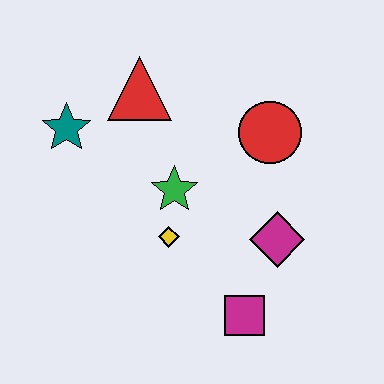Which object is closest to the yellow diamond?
The green star is closest to the yellow diamond.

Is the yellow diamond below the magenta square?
No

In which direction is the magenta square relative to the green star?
The magenta square is below the green star.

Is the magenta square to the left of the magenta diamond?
Yes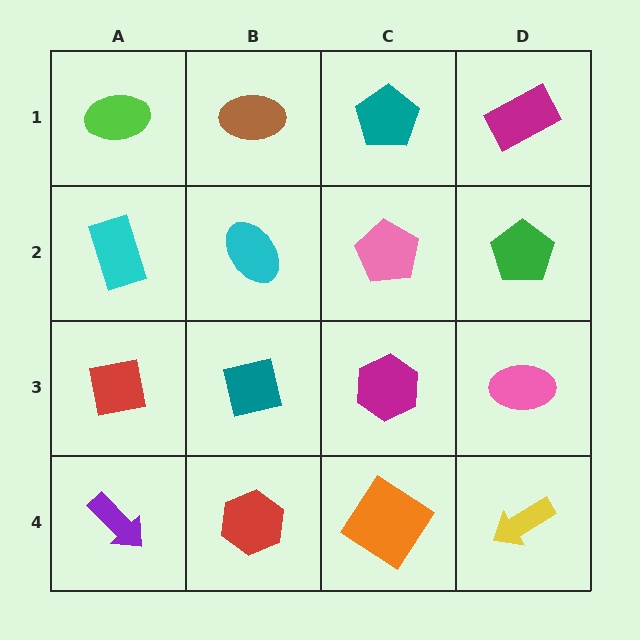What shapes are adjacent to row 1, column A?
A cyan rectangle (row 2, column A), a brown ellipse (row 1, column B).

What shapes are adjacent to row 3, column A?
A cyan rectangle (row 2, column A), a purple arrow (row 4, column A), a teal square (row 3, column B).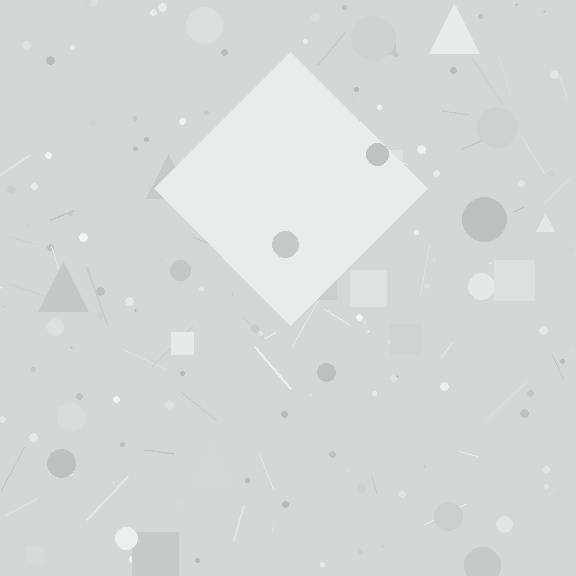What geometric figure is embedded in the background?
A diamond is embedded in the background.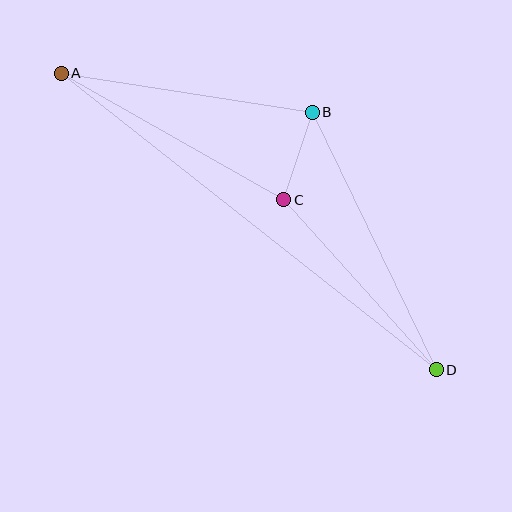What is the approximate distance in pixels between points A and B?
The distance between A and B is approximately 254 pixels.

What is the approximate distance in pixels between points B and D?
The distance between B and D is approximately 286 pixels.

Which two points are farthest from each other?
Points A and D are farthest from each other.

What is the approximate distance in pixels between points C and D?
The distance between C and D is approximately 228 pixels.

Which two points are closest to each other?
Points B and C are closest to each other.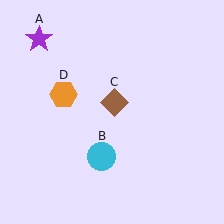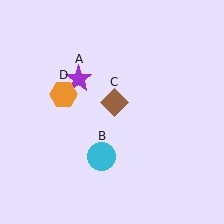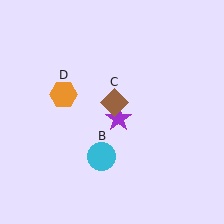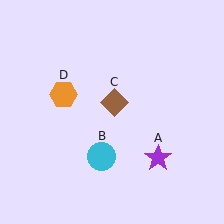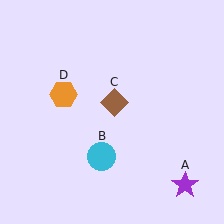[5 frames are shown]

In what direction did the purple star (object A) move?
The purple star (object A) moved down and to the right.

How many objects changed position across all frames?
1 object changed position: purple star (object A).